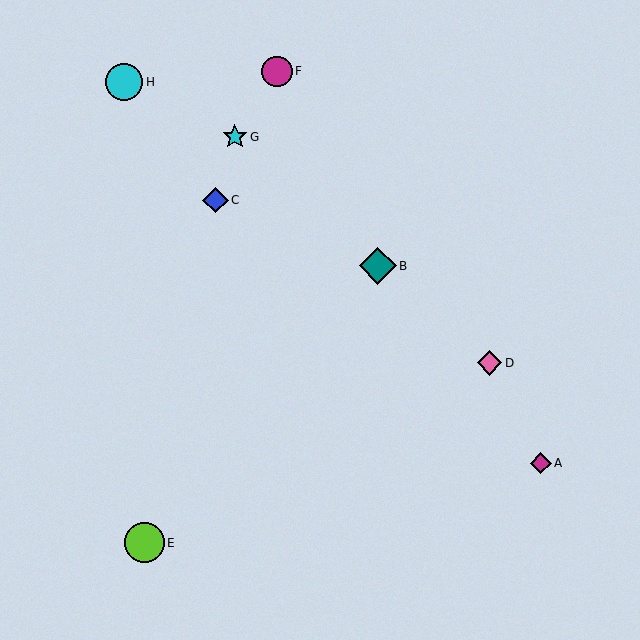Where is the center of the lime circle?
The center of the lime circle is at (144, 543).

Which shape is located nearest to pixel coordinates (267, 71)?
The magenta circle (labeled F) at (277, 71) is nearest to that location.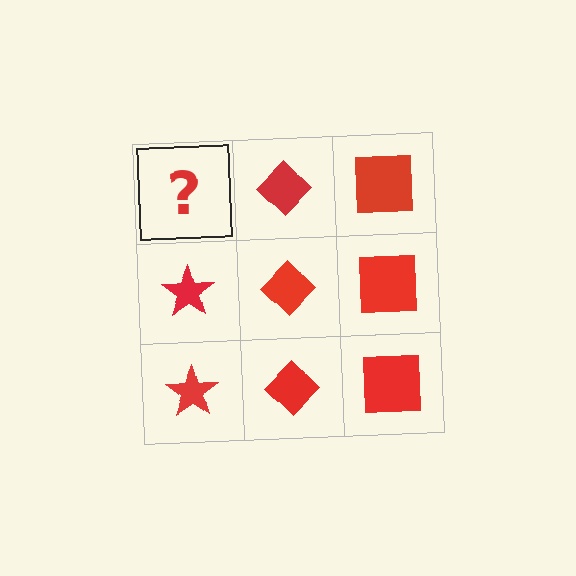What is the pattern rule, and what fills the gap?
The rule is that each column has a consistent shape. The gap should be filled with a red star.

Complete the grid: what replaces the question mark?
The question mark should be replaced with a red star.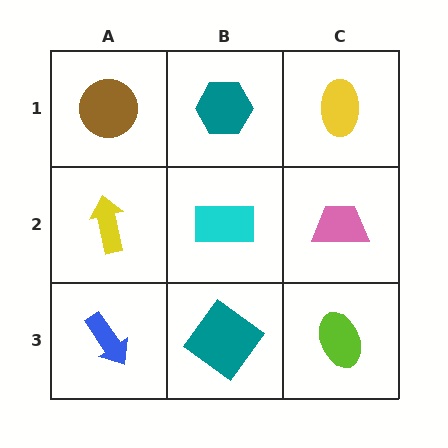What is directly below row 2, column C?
A lime ellipse.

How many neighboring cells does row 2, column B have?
4.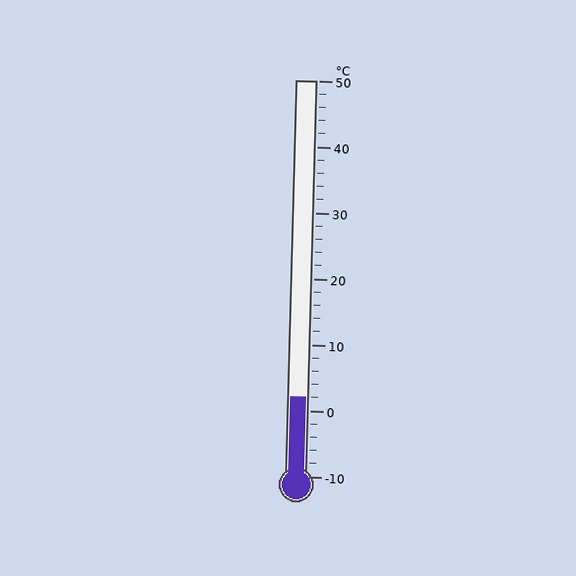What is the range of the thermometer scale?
The thermometer scale ranges from -10°C to 50°C.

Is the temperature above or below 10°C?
The temperature is below 10°C.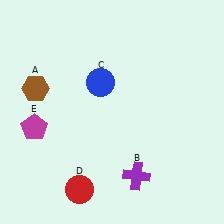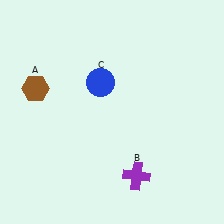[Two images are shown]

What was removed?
The red circle (D), the magenta pentagon (E) were removed in Image 2.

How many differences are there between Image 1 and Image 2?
There are 2 differences between the two images.